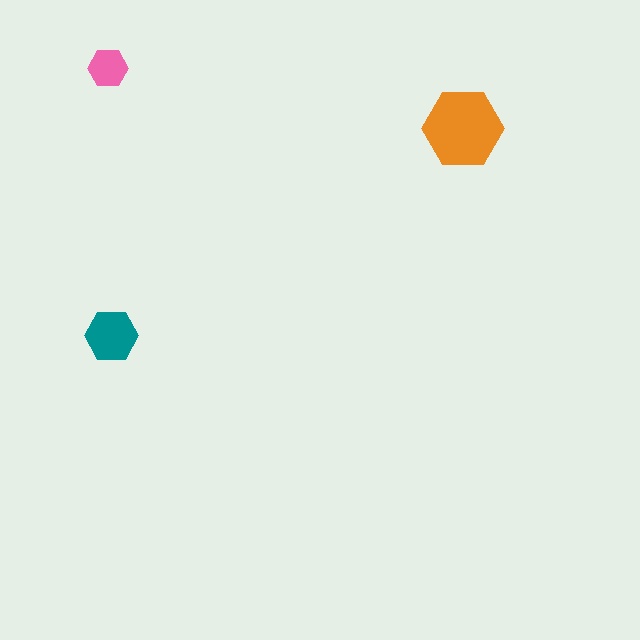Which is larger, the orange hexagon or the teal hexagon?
The orange one.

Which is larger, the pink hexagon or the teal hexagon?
The teal one.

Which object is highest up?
The pink hexagon is topmost.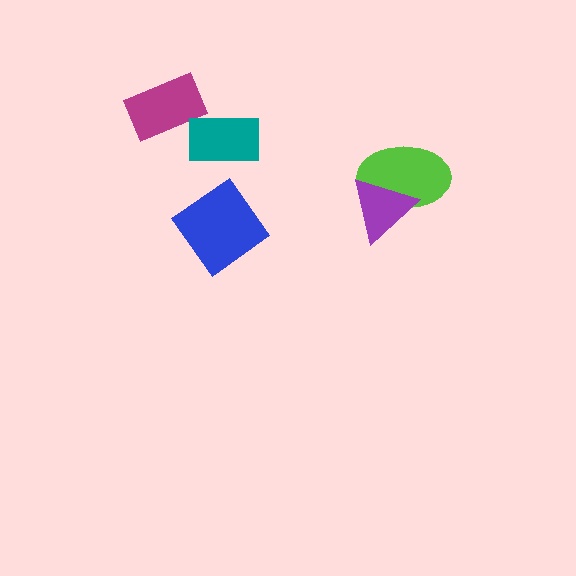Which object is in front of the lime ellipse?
The purple triangle is in front of the lime ellipse.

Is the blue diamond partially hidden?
No, no other shape covers it.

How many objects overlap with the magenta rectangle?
0 objects overlap with the magenta rectangle.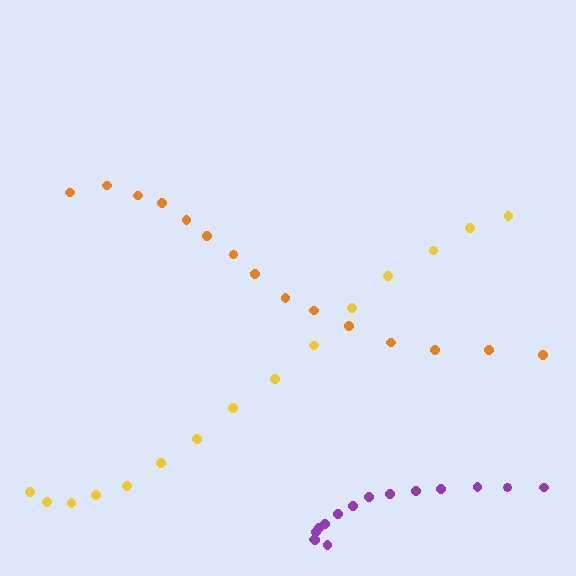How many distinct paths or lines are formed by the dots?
There are 3 distinct paths.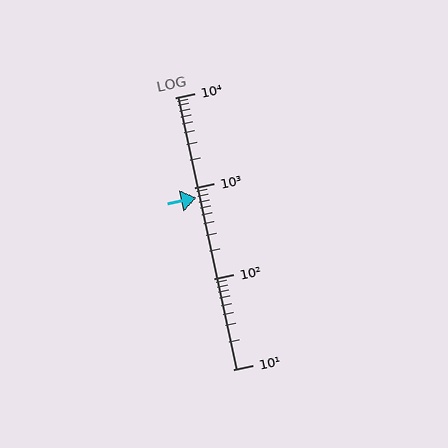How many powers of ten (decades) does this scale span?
The scale spans 3 decades, from 10 to 10000.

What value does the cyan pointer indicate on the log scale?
The pointer indicates approximately 790.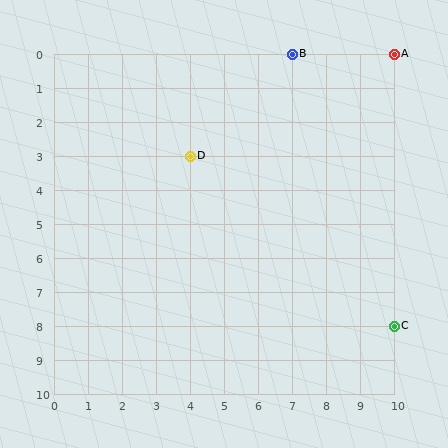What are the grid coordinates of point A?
Point A is at grid coordinates (10, 0).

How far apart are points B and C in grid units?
Points B and C are 3 columns and 8 rows apart (about 8.5 grid units diagonally).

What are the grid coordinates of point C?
Point C is at grid coordinates (10, 8).